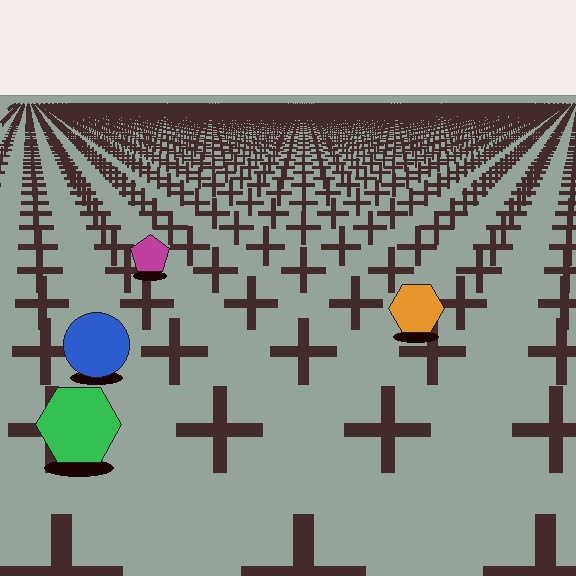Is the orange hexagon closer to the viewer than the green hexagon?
No. The green hexagon is closer — you can tell from the texture gradient: the ground texture is coarser near it.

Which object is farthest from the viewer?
The magenta pentagon is farthest from the viewer. It appears smaller and the ground texture around it is denser.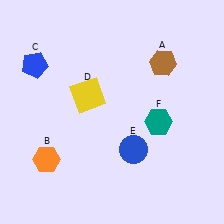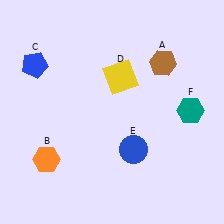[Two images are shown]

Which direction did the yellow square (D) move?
The yellow square (D) moved right.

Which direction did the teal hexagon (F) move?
The teal hexagon (F) moved right.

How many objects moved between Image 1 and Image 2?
2 objects moved between the two images.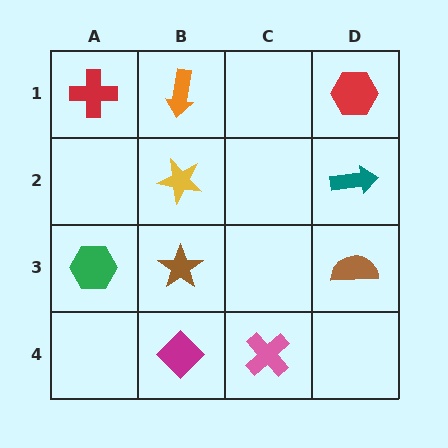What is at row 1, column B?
An orange arrow.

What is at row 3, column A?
A green hexagon.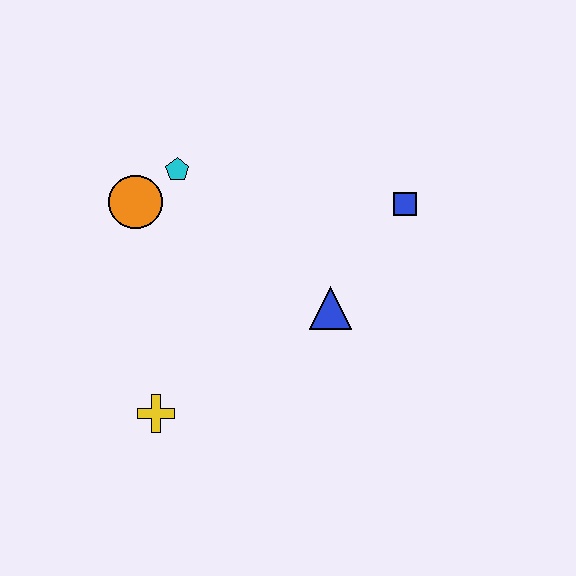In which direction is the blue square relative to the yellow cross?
The blue square is to the right of the yellow cross.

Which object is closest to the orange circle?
The cyan pentagon is closest to the orange circle.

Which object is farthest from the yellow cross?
The blue square is farthest from the yellow cross.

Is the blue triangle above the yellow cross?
Yes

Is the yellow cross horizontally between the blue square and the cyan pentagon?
No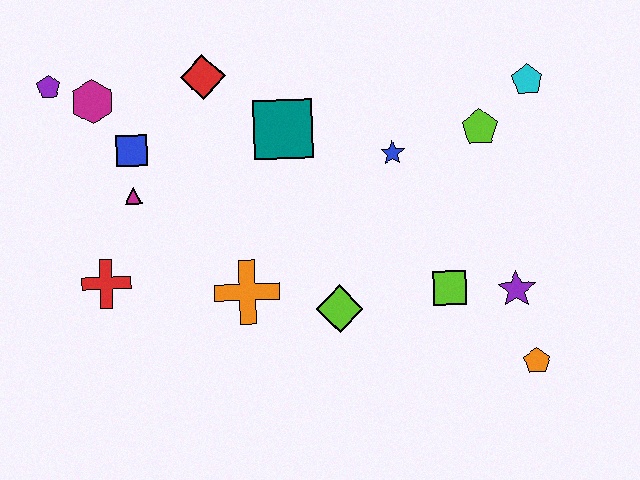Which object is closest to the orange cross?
The lime diamond is closest to the orange cross.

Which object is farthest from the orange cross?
The cyan pentagon is farthest from the orange cross.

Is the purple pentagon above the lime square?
Yes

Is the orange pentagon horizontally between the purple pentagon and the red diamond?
No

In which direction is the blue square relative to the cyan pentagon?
The blue square is to the left of the cyan pentagon.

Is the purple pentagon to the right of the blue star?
No